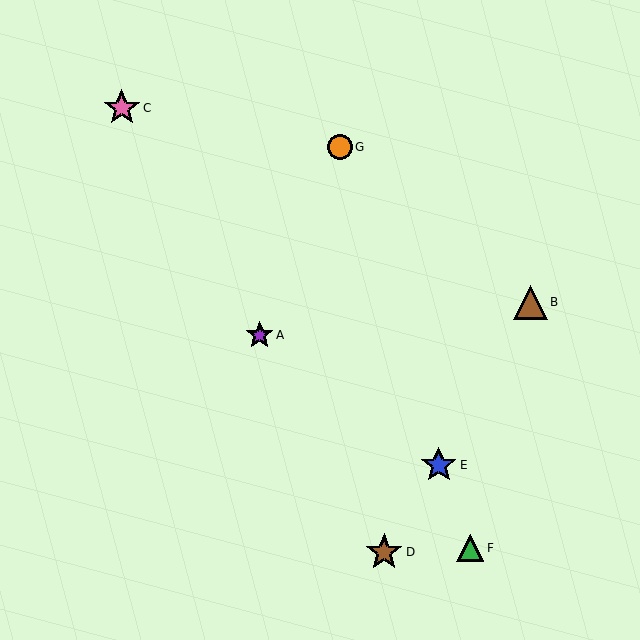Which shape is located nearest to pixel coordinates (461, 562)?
The green triangle (labeled F) at (470, 548) is nearest to that location.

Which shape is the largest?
The brown star (labeled D) is the largest.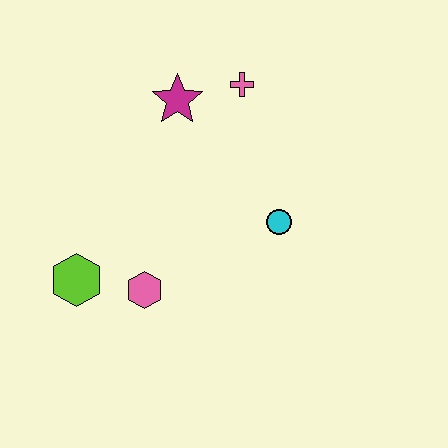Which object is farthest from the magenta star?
The lime hexagon is farthest from the magenta star.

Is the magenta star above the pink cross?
No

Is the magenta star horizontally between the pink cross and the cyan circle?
No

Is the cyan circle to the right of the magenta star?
Yes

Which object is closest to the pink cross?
The magenta star is closest to the pink cross.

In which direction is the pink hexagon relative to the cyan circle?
The pink hexagon is to the left of the cyan circle.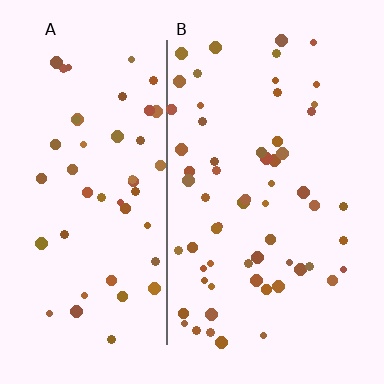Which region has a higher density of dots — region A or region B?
B (the right).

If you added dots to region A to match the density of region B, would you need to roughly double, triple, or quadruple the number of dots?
Approximately double.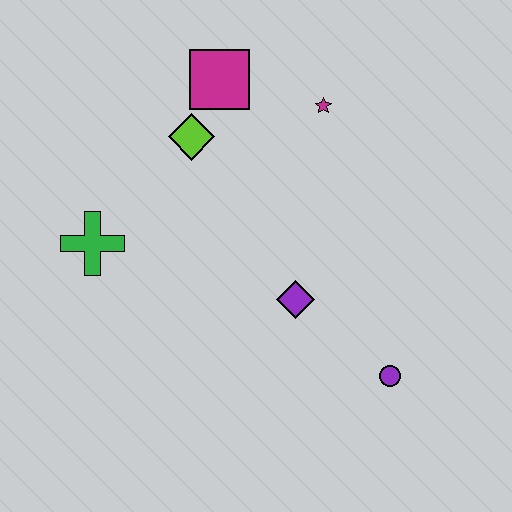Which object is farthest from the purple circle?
The magenta square is farthest from the purple circle.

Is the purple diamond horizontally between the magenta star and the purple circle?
No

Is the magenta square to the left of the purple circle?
Yes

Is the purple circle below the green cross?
Yes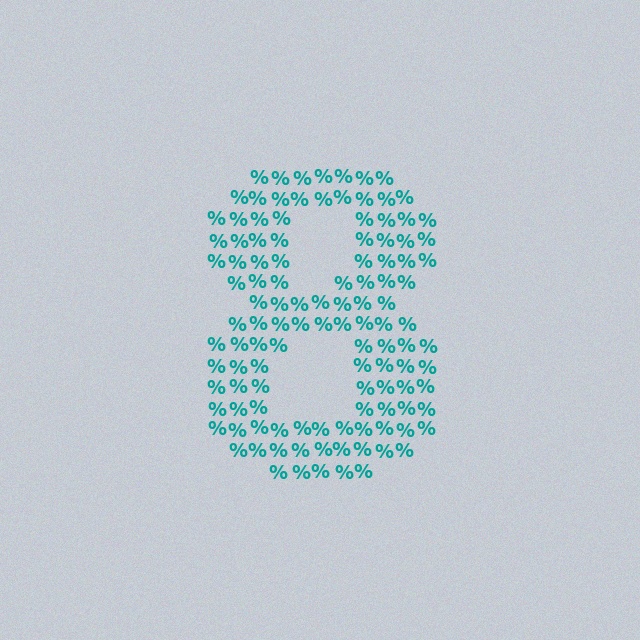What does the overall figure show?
The overall figure shows the digit 8.